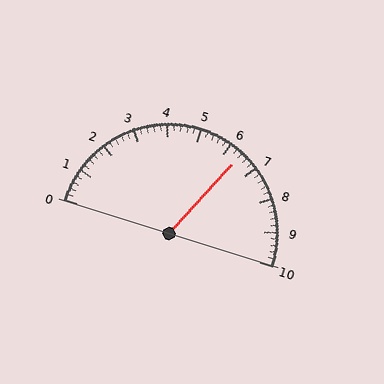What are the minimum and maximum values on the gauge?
The gauge ranges from 0 to 10.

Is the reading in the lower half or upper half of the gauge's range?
The reading is in the upper half of the range (0 to 10).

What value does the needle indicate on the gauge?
The needle indicates approximately 6.4.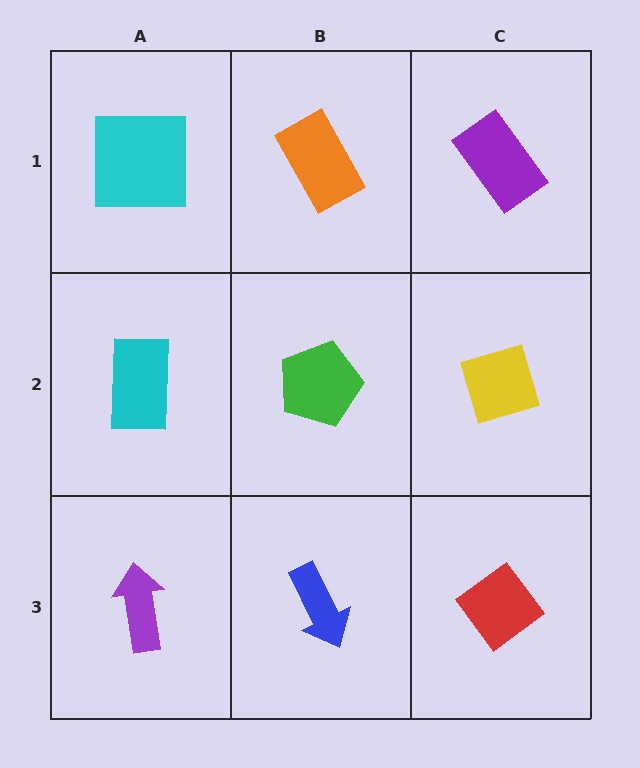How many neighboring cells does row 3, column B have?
3.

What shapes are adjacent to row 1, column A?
A cyan rectangle (row 2, column A), an orange rectangle (row 1, column B).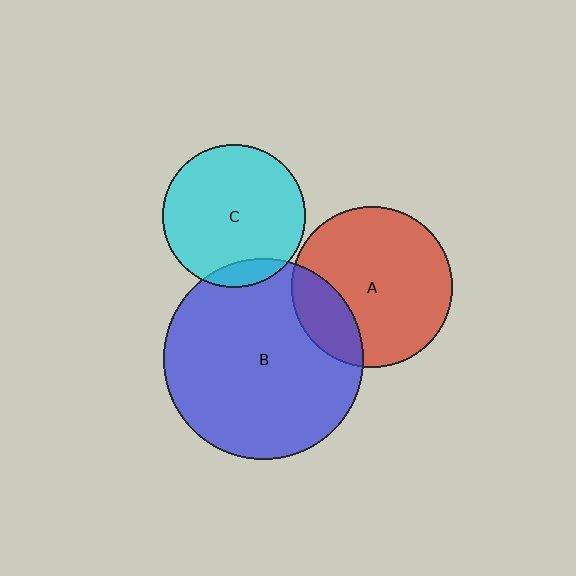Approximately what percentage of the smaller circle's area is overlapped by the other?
Approximately 20%.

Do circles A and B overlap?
Yes.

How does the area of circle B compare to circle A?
Approximately 1.5 times.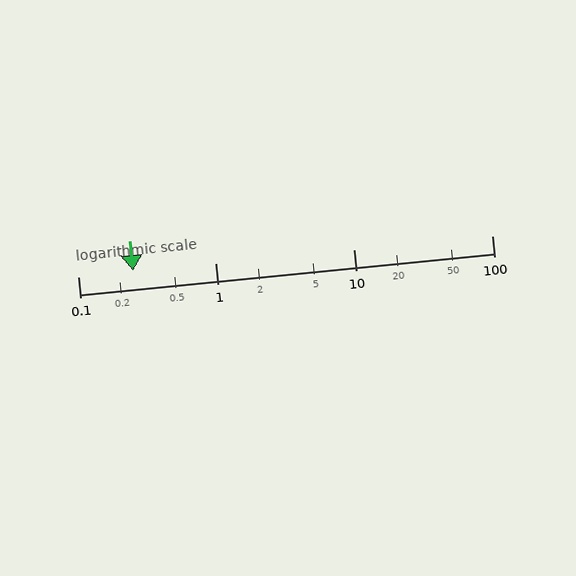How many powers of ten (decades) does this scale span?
The scale spans 3 decades, from 0.1 to 100.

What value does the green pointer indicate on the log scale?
The pointer indicates approximately 0.25.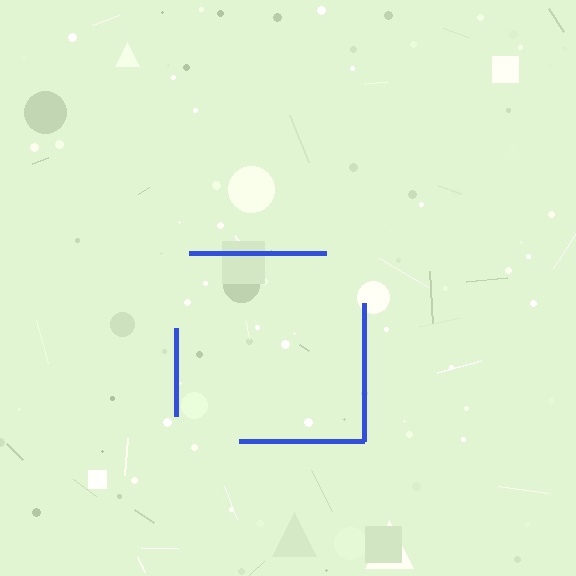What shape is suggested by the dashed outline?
The dashed outline suggests a square.